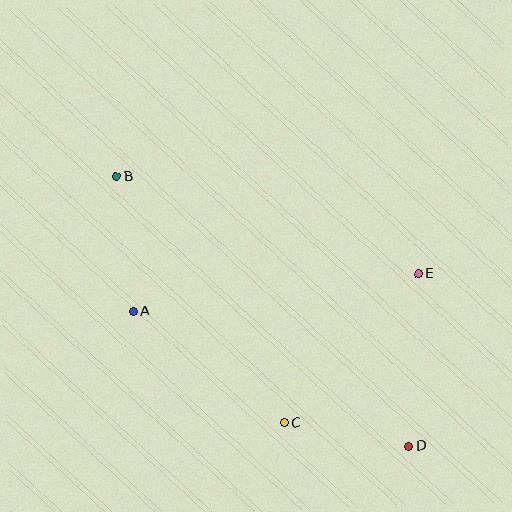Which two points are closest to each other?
Points C and D are closest to each other.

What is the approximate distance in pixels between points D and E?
The distance between D and E is approximately 173 pixels.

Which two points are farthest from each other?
Points B and D are farthest from each other.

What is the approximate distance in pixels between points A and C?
The distance between A and C is approximately 187 pixels.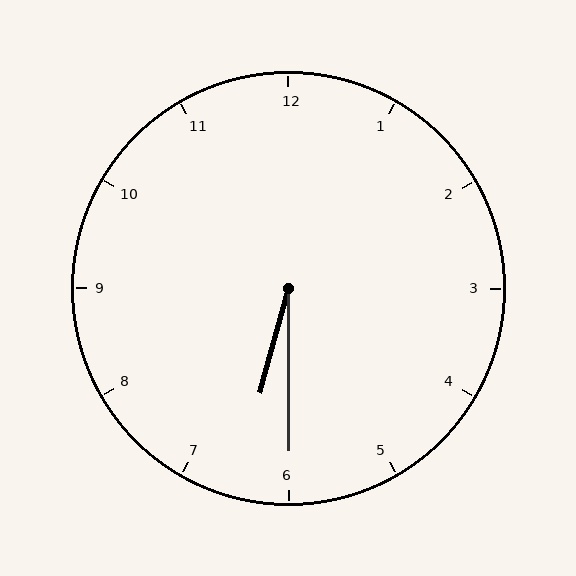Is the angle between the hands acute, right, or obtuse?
It is acute.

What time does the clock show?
6:30.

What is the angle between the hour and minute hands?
Approximately 15 degrees.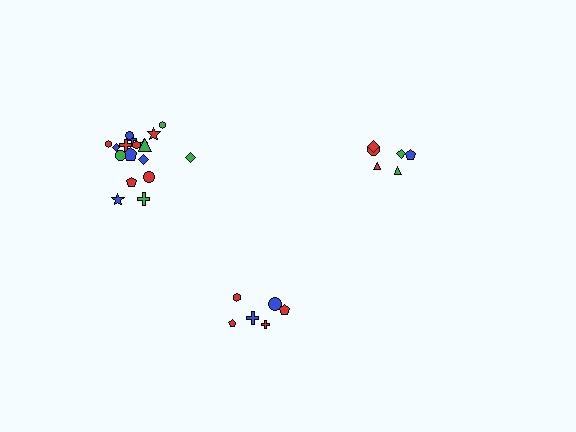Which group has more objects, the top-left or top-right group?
The top-left group.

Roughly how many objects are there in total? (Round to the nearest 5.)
Roughly 30 objects in total.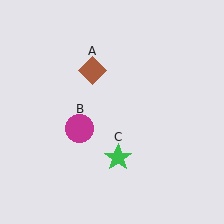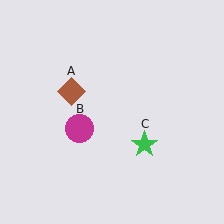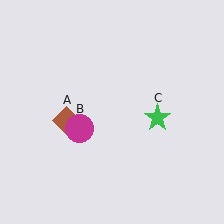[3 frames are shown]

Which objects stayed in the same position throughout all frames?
Magenta circle (object B) remained stationary.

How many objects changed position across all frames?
2 objects changed position: brown diamond (object A), green star (object C).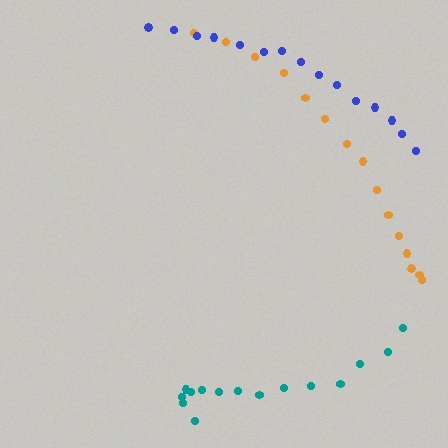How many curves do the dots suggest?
There are 3 distinct paths.